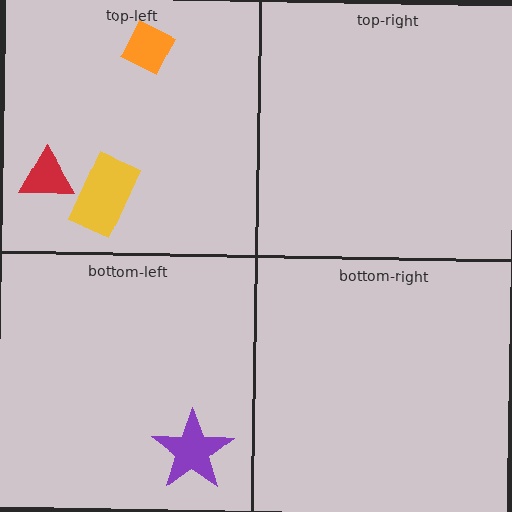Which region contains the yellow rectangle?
The top-left region.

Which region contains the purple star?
The bottom-left region.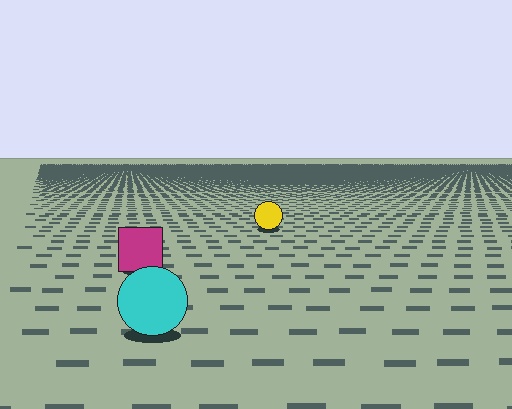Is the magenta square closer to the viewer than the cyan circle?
No. The cyan circle is closer — you can tell from the texture gradient: the ground texture is coarser near it.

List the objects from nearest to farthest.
From nearest to farthest: the cyan circle, the magenta square, the yellow circle.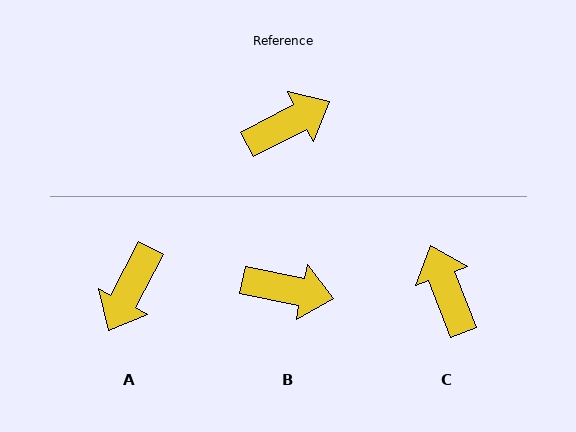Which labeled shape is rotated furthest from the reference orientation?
A, about 145 degrees away.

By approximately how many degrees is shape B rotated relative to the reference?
Approximately 39 degrees clockwise.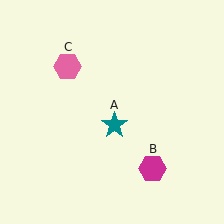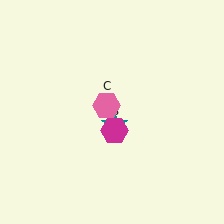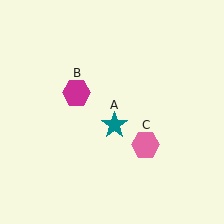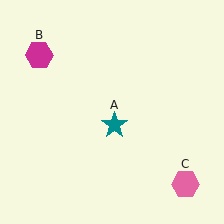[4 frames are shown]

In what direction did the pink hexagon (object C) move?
The pink hexagon (object C) moved down and to the right.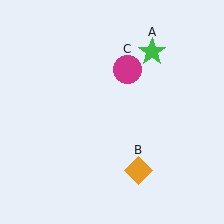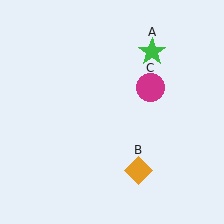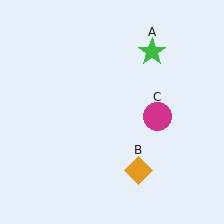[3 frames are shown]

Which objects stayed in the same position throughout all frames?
Green star (object A) and orange diamond (object B) remained stationary.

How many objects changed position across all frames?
1 object changed position: magenta circle (object C).